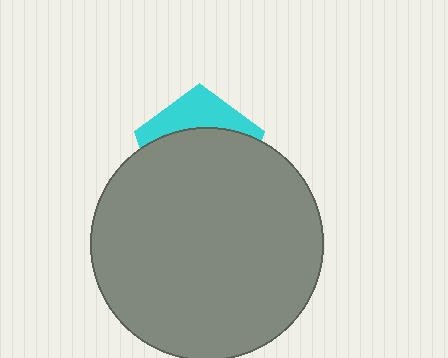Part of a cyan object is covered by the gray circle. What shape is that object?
It is a pentagon.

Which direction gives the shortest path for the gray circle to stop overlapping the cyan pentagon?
Moving down gives the shortest separation.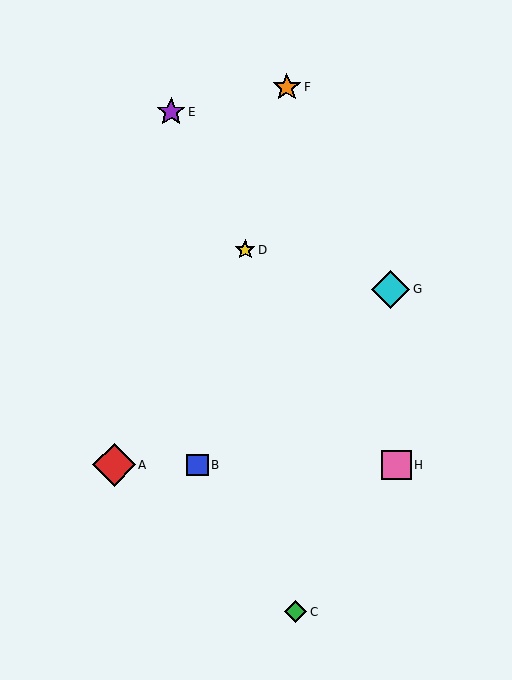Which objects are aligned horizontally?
Objects A, B, H are aligned horizontally.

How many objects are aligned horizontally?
3 objects (A, B, H) are aligned horizontally.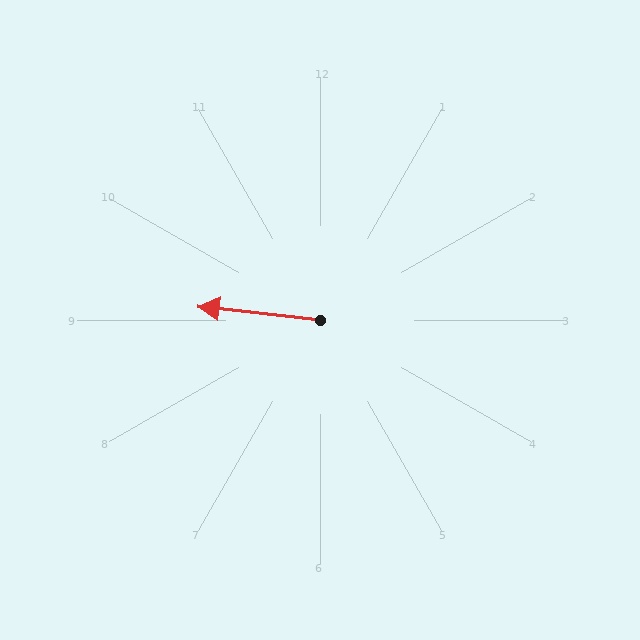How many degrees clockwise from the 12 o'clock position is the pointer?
Approximately 276 degrees.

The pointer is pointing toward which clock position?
Roughly 9 o'clock.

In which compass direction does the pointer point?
West.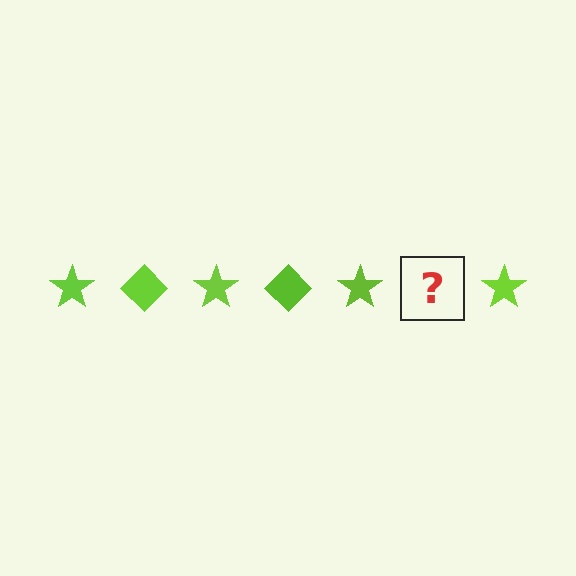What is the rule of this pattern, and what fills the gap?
The rule is that the pattern cycles through star, diamond shapes in lime. The gap should be filled with a lime diamond.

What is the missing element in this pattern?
The missing element is a lime diamond.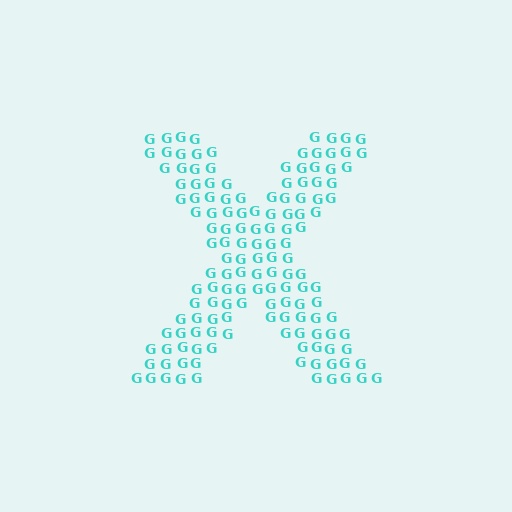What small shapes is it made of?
It is made of small letter G's.